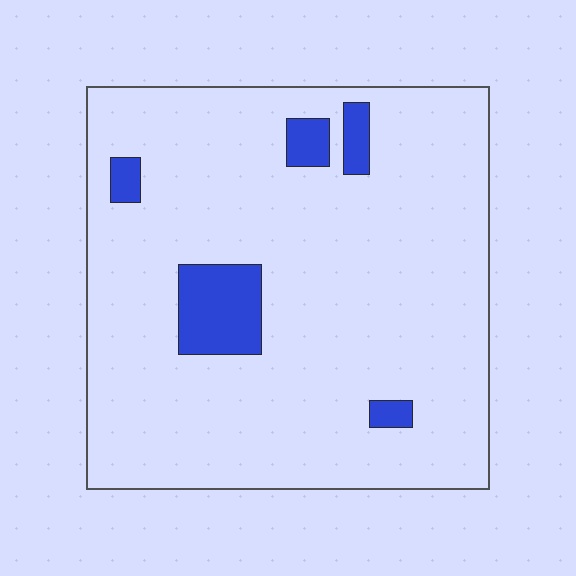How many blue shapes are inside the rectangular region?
5.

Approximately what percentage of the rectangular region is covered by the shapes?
Approximately 10%.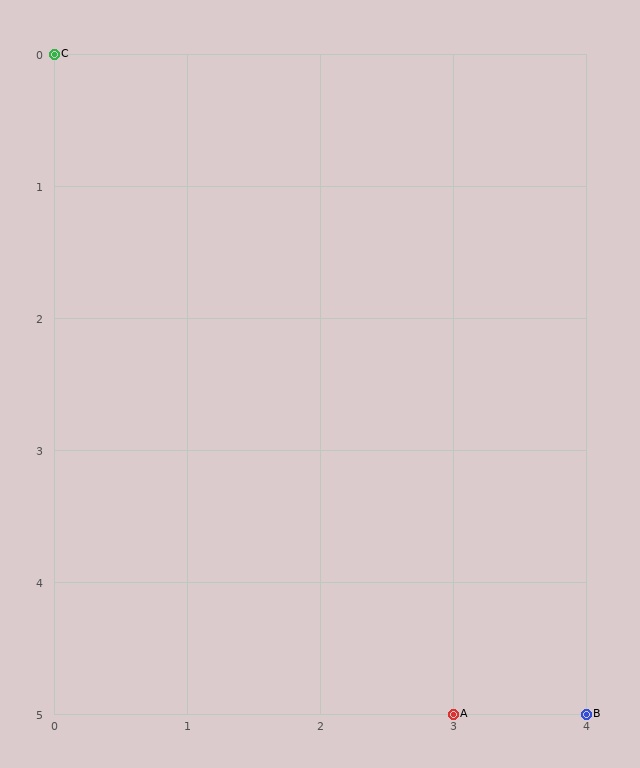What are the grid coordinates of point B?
Point B is at grid coordinates (4, 5).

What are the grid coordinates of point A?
Point A is at grid coordinates (3, 5).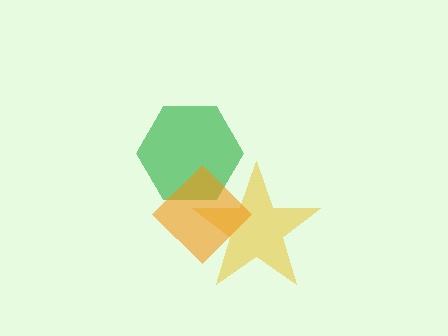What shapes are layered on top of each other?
The layered shapes are: a yellow star, a green hexagon, an orange diamond.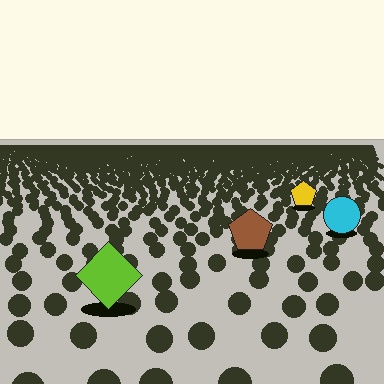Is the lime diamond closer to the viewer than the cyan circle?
Yes. The lime diamond is closer — you can tell from the texture gradient: the ground texture is coarser near it.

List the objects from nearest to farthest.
From nearest to farthest: the lime diamond, the brown pentagon, the cyan circle, the yellow pentagon.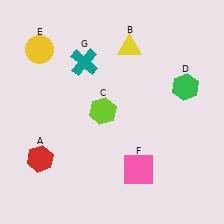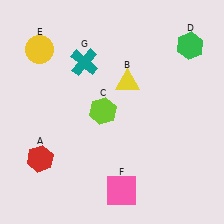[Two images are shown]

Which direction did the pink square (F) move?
The pink square (F) moved down.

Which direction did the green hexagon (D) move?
The green hexagon (D) moved up.